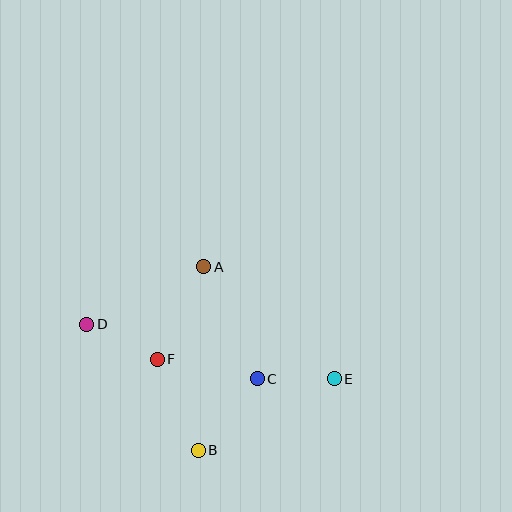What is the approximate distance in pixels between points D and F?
The distance between D and F is approximately 78 pixels.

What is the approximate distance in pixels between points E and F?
The distance between E and F is approximately 178 pixels.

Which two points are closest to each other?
Points C and E are closest to each other.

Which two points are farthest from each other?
Points D and E are farthest from each other.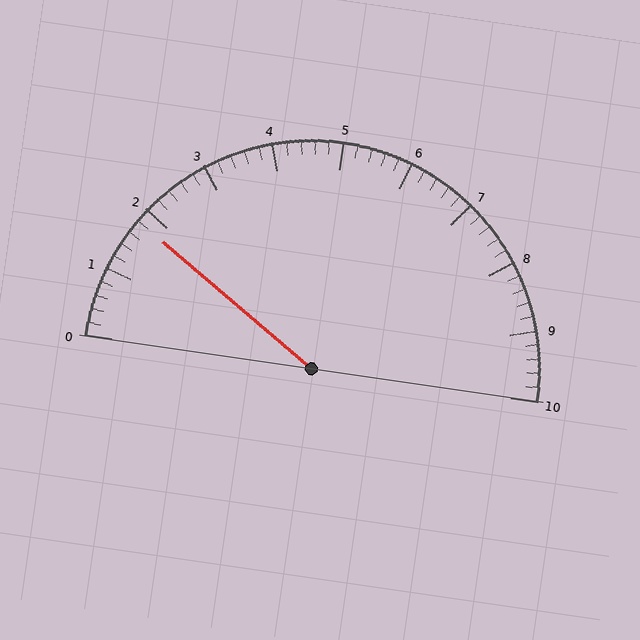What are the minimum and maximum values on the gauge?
The gauge ranges from 0 to 10.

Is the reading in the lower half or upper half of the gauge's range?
The reading is in the lower half of the range (0 to 10).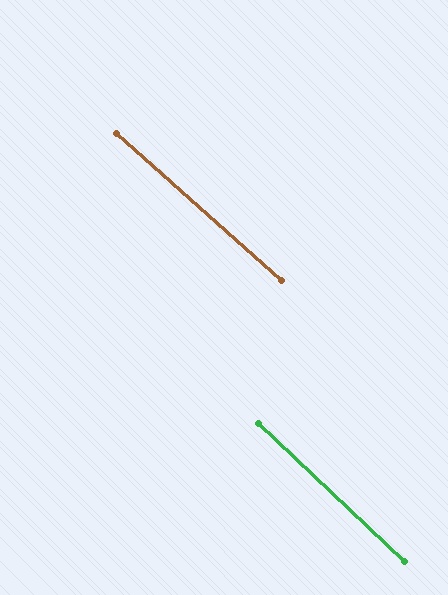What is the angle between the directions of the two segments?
Approximately 2 degrees.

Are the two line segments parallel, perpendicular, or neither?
Parallel — their directions differ by only 1.9°.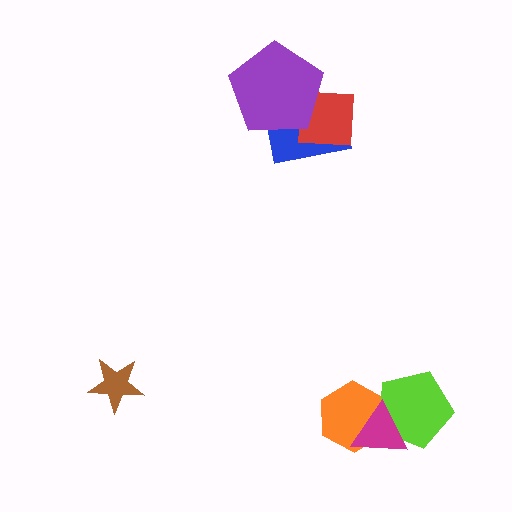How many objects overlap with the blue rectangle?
2 objects overlap with the blue rectangle.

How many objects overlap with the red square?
2 objects overlap with the red square.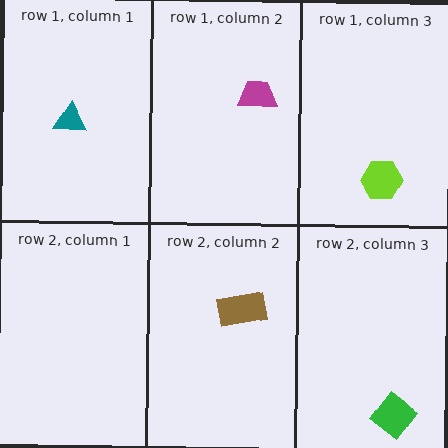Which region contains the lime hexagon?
The row 1, column 3 region.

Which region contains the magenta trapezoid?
The row 1, column 2 region.